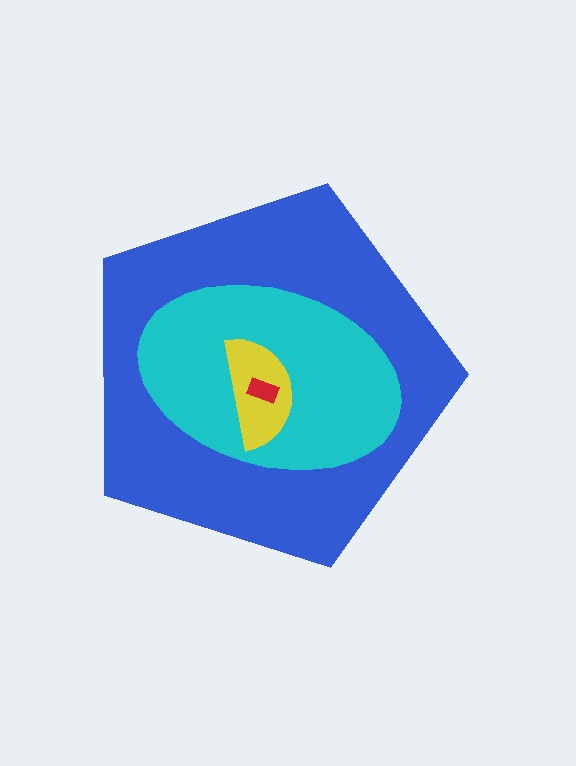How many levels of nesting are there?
4.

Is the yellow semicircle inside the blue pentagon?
Yes.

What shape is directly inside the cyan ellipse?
The yellow semicircle.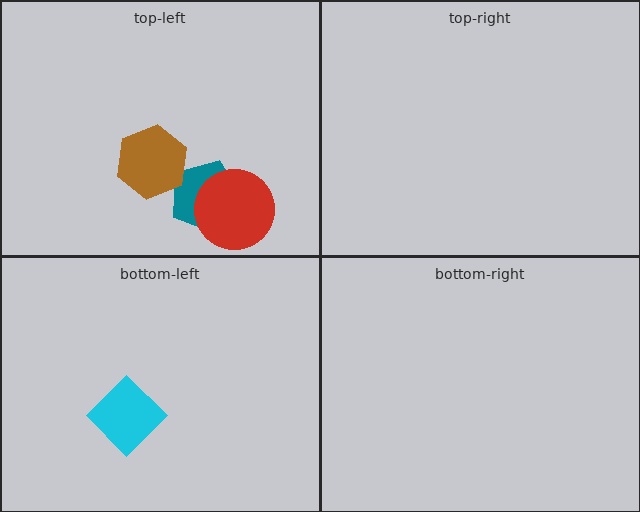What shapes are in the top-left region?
The teal pentagon, the red circle, the brown hexagon.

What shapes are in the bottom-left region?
The cyan diamond.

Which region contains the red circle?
The top-left region.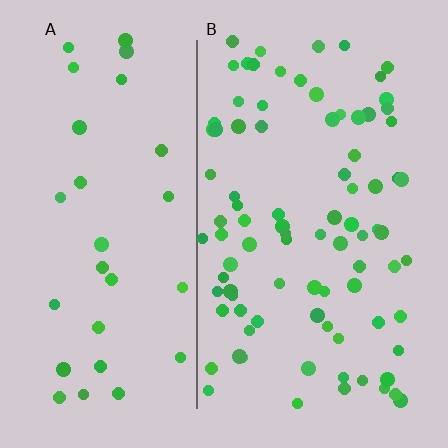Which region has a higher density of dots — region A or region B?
B (the right).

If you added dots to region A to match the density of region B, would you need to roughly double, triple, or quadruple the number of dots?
Approximately triple.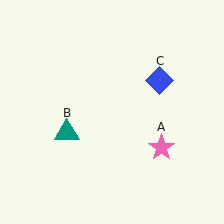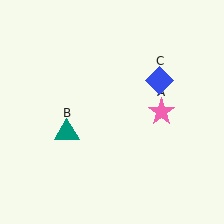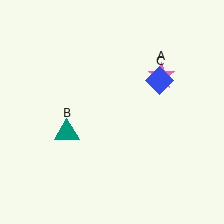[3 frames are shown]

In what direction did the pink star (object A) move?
The pink star (object A) moved up.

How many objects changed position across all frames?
1 object changed position: pink star (object A).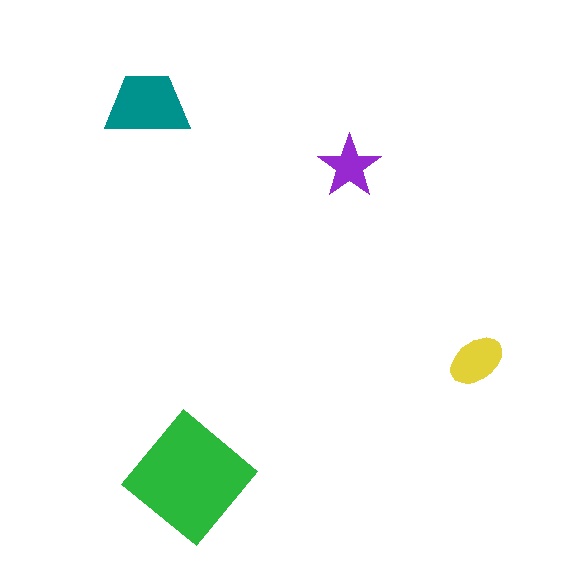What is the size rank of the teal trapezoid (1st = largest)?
2nd.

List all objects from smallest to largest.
The purple star, the yellow ellipse, the teal trapezoid, the green diamond.